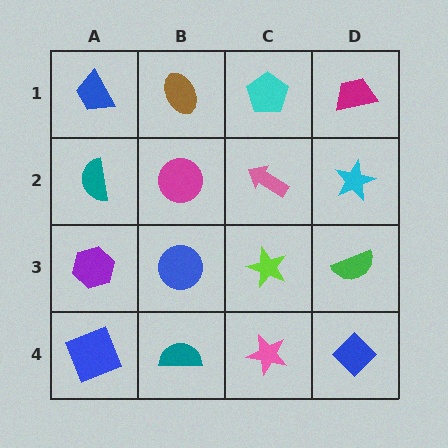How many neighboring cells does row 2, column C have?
4.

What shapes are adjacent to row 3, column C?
A pink arrow (row 2, column C), a pink star (row 4, column C), a blue circle (row 3, column B), a green semicircle (row 3, column D).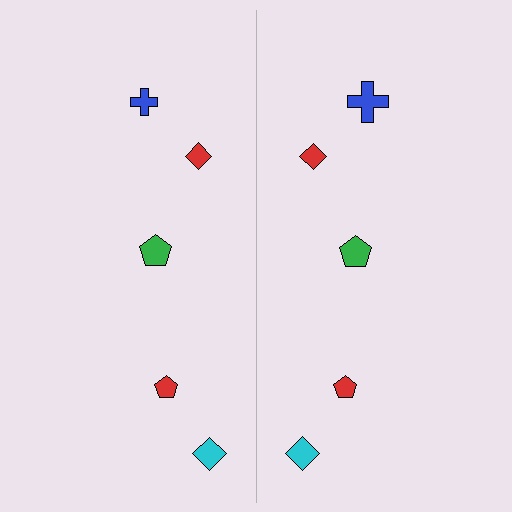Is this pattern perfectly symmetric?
No, the pattern is not perfectly symmetric. The blue cross on the right side has a different size than its mirror counterpart.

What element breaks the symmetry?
The blue cross on the right side has a different size than its mirror counterpart.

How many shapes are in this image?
There are 10 shapes in this image.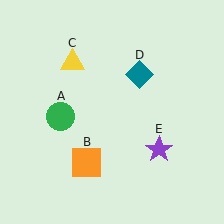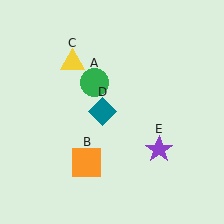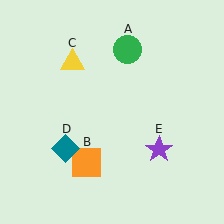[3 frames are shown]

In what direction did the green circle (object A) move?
The green circle (object A) moved up and to the right.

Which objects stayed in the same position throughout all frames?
Orange square (object B) and yellow triangle (object C) and purple star (object E) remained stationary.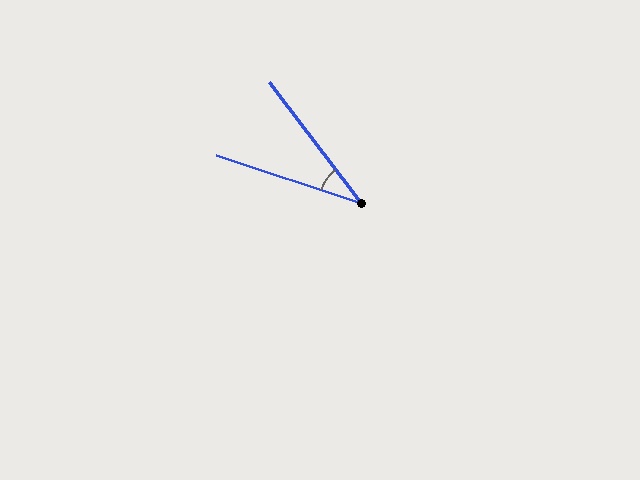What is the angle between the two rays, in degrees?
Approximately 35 degrees.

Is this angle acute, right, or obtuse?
It is acute.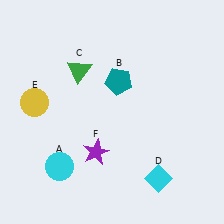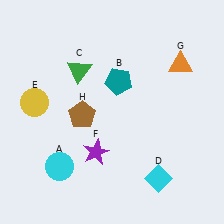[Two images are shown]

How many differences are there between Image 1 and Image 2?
There are 2 differences between the two images.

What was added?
An orange triangle (G), a brown pentagon (H) were added in Image 2.